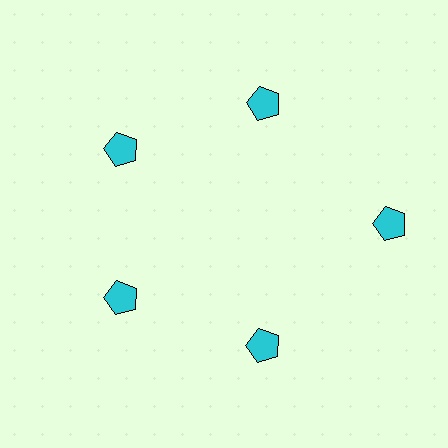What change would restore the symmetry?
The symmetry would be restored by moving it inward, back onto the ring so that all 5 pentagons sit at equal angles and equal distance from the center.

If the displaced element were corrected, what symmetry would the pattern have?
It would have 5-fold rotational symmetry — the pattern would map onto itself every 72 degrees.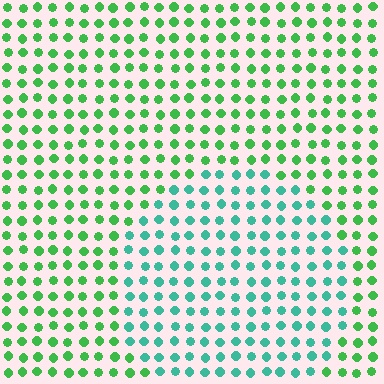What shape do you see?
I see a circle.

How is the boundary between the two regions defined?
The boundary is defined purely by a slight shift in hue (about 40 degrees). Spacing, size, and orientation are identical on both sides.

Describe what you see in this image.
The image is filled with small green elements in a uniform arrangement. A circle-shaped region is visible where the elements are tinted to a slightly different hue, forming a subtle color boundary.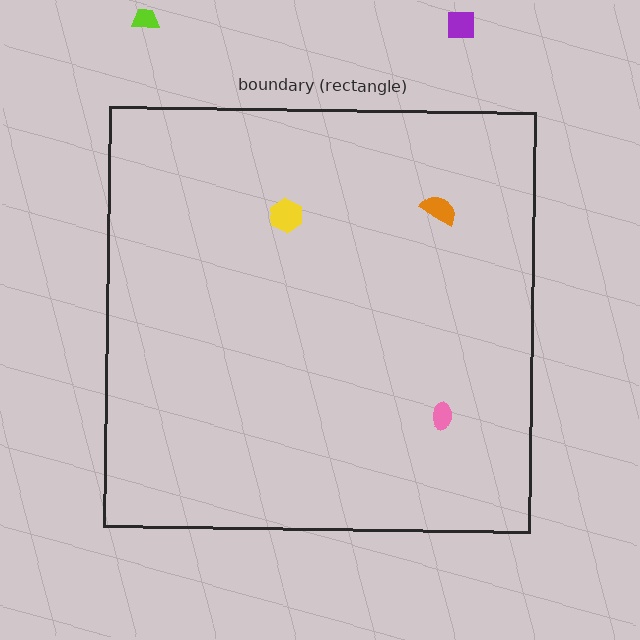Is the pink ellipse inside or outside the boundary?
Inside.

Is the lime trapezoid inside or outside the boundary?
Outside.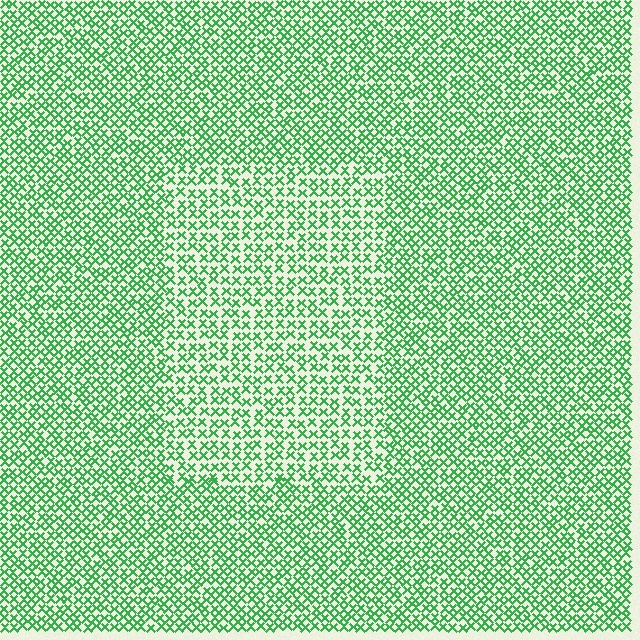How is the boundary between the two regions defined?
The boundary is defined by a change in element density (approximately 1.4x ratio). All elements are the same color, size, and shape.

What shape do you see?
I see a rectangle.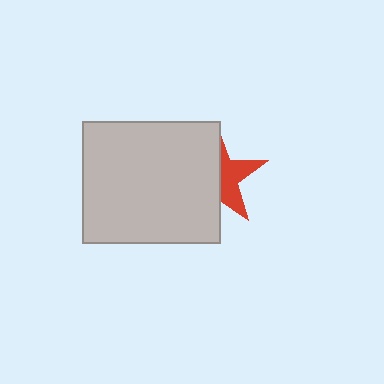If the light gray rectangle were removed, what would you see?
You would see the complete red star.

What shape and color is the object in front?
The object in front is a light gray rectangle.